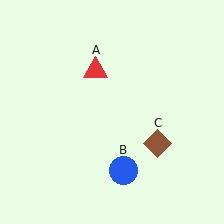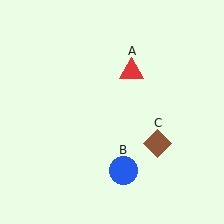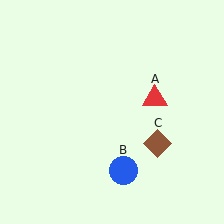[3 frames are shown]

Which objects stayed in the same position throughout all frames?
Blue circle (object B) and brown diamond (object C) remained stationary.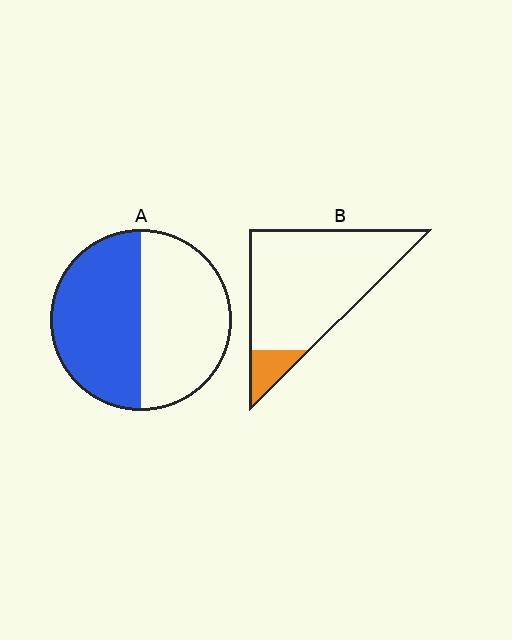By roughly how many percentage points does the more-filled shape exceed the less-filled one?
By roughly 40 percentage points (A over B).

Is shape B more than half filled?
No.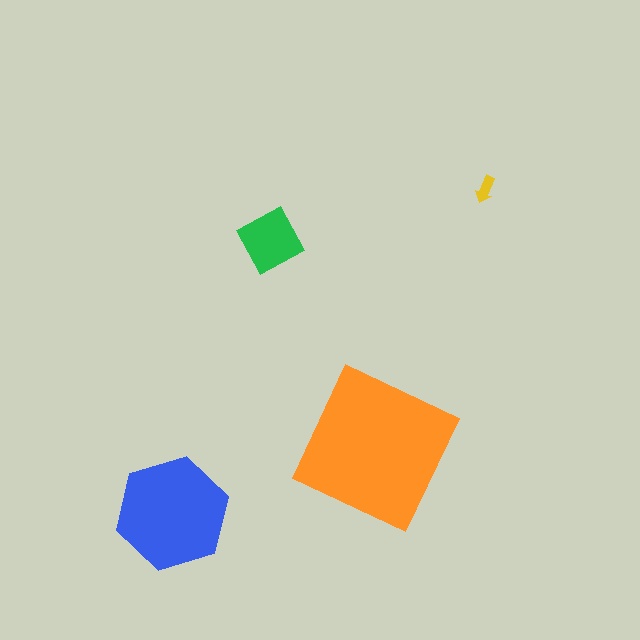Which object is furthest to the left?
The blue hexagon is leftmost.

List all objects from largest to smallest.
The orange square, the blue hexagon, the green diamond, the yellow arrow.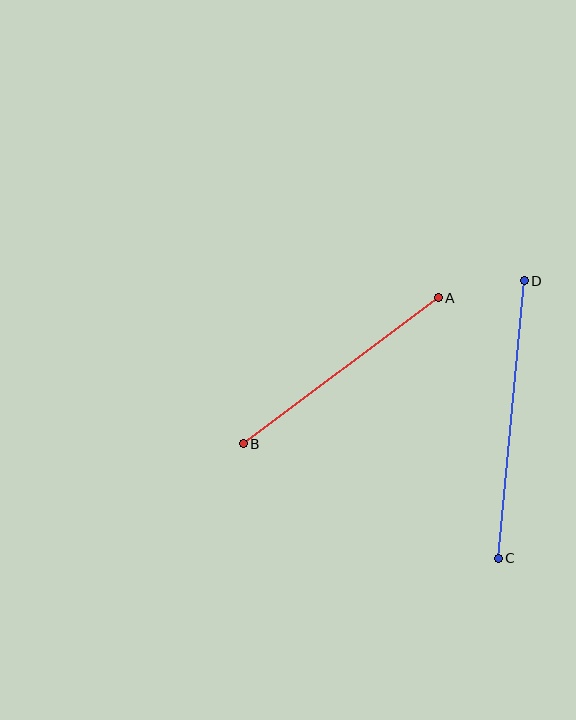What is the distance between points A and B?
The distance is approximately 244 pixels.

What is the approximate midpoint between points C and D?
The midpoint is at approximately (511, 420) pixels.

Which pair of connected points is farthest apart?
Points C and D are farthest apart.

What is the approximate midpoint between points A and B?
The midpoint is at approximately (341, 371) pixels.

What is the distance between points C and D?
The distance is approximately 279 pixels.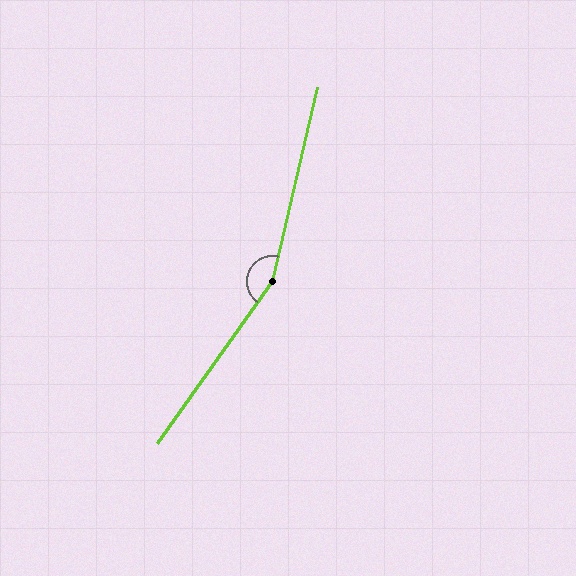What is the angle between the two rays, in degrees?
Approximately 158 degrees.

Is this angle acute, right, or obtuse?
It is obtuse.